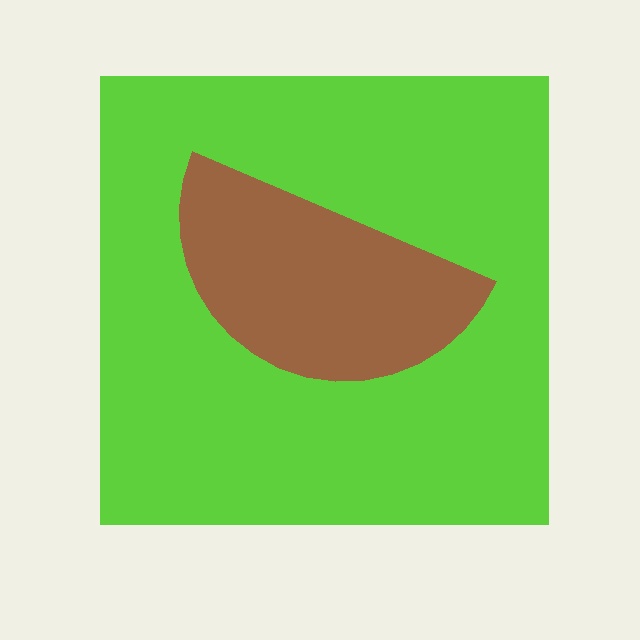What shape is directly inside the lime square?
The brown semicircle.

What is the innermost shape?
The brown semicircle.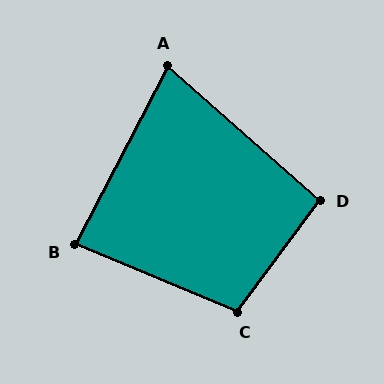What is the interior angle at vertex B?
Approximately 85 degrees (approximately right).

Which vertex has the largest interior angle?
C, at approximately 104 degrees.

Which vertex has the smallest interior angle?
A, at approximately 76 degrees.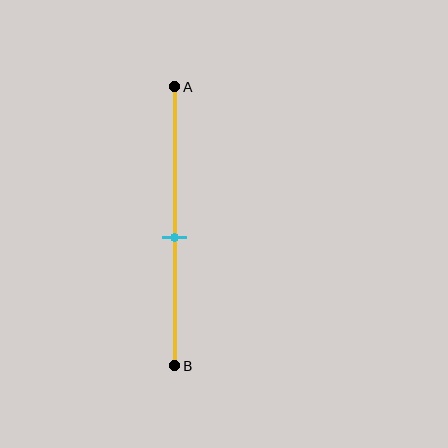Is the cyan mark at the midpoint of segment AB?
No, the mark is at about 55% from A, not at the 50% midpoint.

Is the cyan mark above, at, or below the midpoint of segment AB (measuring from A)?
The cyan mark is below the midpoint of segment AB.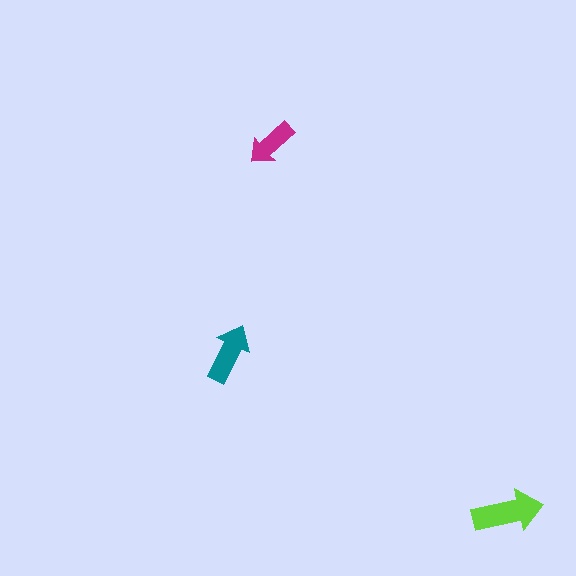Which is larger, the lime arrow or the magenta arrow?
The lime one.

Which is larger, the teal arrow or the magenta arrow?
The teal one.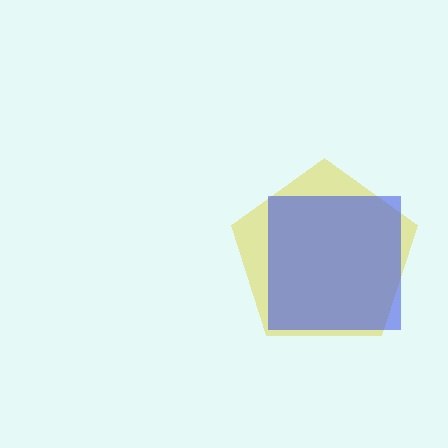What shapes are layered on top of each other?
The layered shapes are: a yellow pentagon, a blue square.